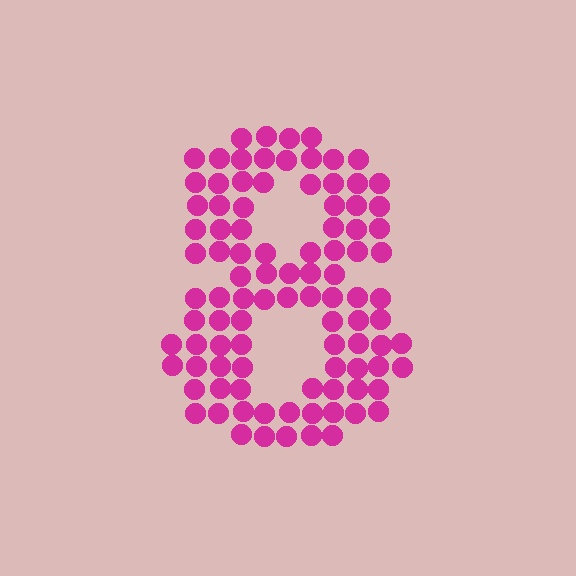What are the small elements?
The small elements are circles.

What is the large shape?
The large shape is the digit 8.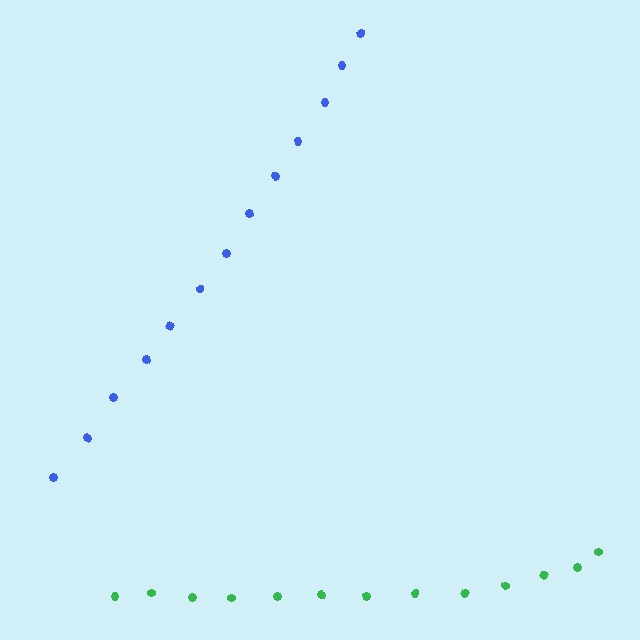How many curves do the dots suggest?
There are 2 distinct paths.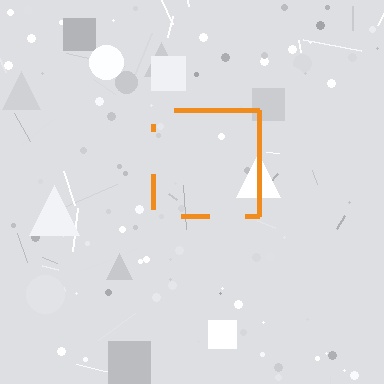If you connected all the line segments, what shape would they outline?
They would outline a square.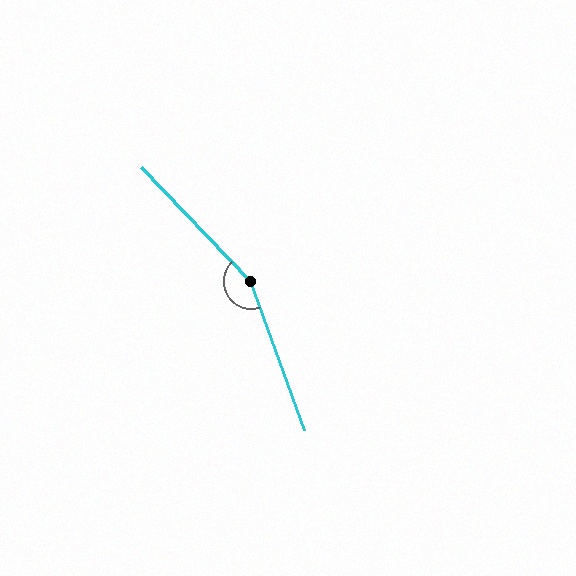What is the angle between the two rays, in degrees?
Approximately 156 degrees.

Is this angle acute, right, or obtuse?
It is obtuse.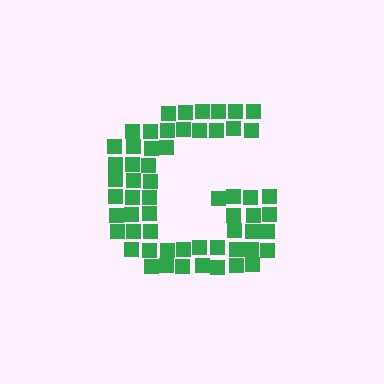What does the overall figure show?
The overall figure shows the letter G.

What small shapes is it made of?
It is made of small squares.